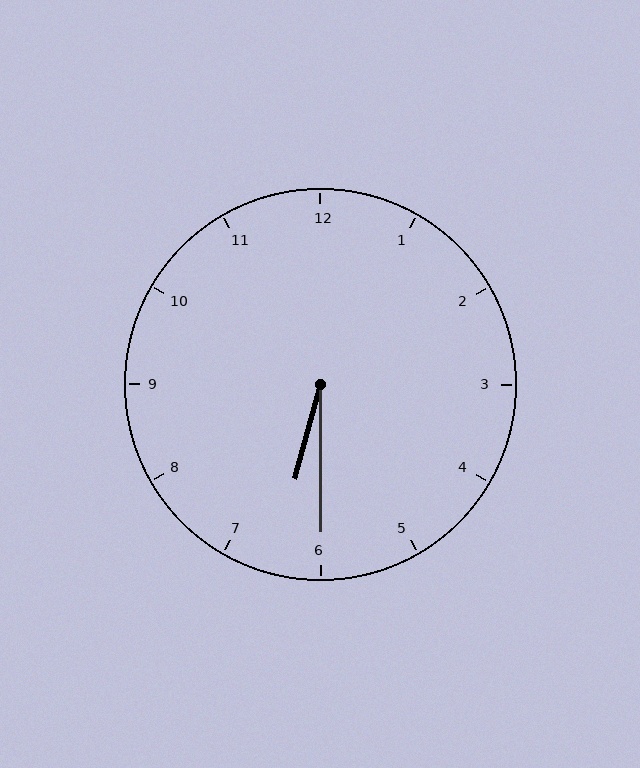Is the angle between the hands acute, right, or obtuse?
It is acute.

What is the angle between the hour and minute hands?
Approximately 15 degrees.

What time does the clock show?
6:30.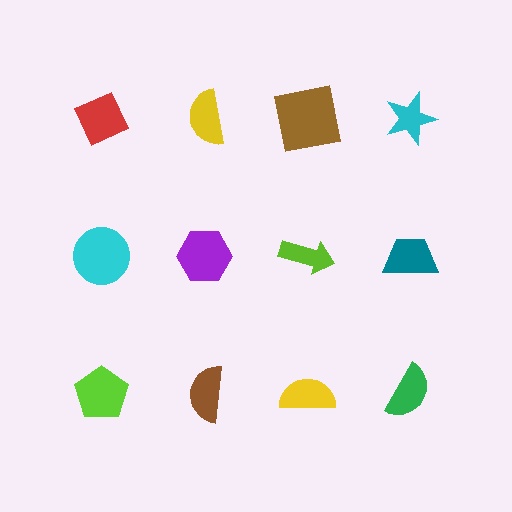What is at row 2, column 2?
A purple hexagon.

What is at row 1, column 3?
A brown square.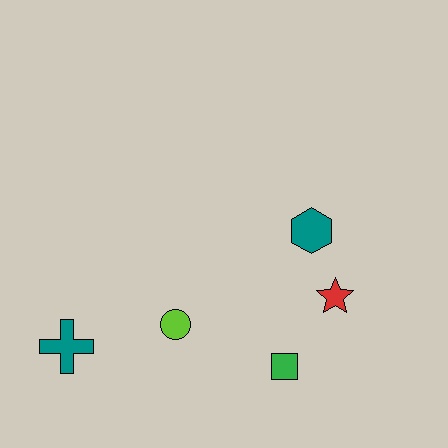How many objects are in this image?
There are 5 objects.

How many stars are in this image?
There is 1 star.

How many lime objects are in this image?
There is 1 lime object.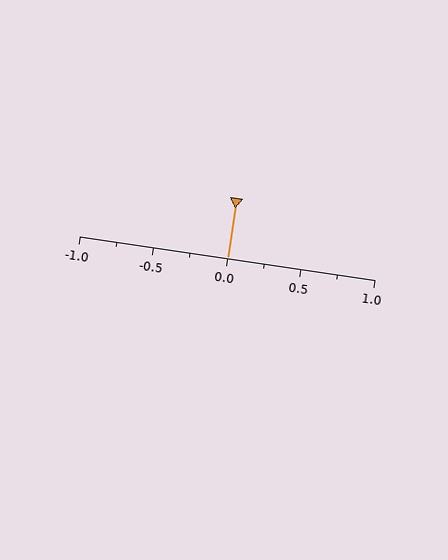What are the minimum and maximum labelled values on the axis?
The axis runs from -1.0 to 1.0.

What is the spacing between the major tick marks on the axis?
The major ticks are spaced 0.5 apart.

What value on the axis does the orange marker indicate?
The marker indicates approximately 0.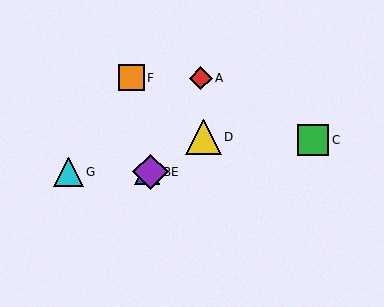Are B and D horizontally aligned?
No, B is at y≈172 and D is at y≈137.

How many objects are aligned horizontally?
3 objects (B, E, G) are aligned horizontally.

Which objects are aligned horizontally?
Objects B, E, G are aligned horizontally.